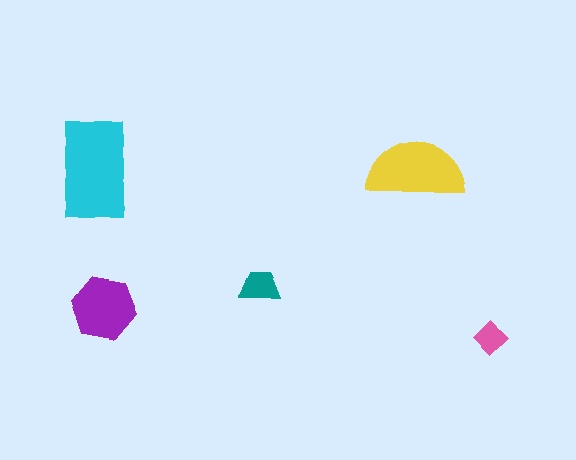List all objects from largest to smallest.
The cyan rectangle, the yellow semicircle, the purple hexagon, the teal trapezoid, the pink diamond.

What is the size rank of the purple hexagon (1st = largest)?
3rd.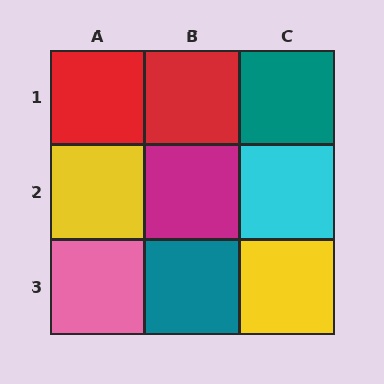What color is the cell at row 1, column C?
Teal.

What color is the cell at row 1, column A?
Red.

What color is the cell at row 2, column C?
Cyan.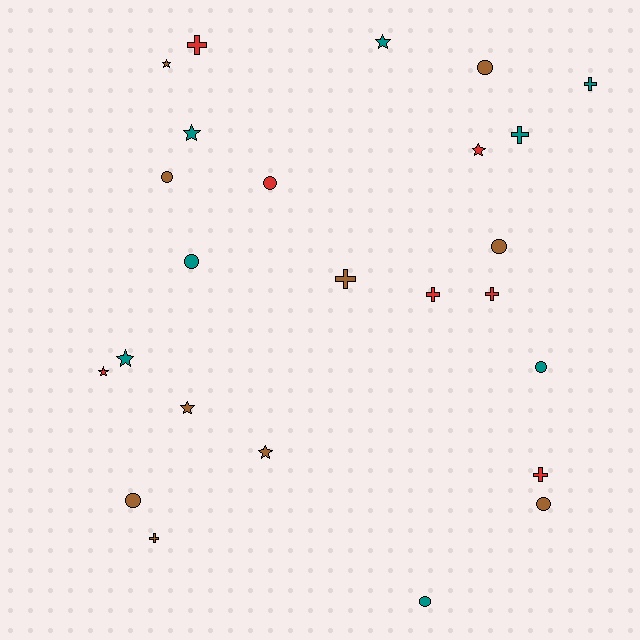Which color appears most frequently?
Brown, with 10 objects.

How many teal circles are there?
There are 3 teal circles.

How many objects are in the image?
There are 25 objects.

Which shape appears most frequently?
Circle, with 9 objects.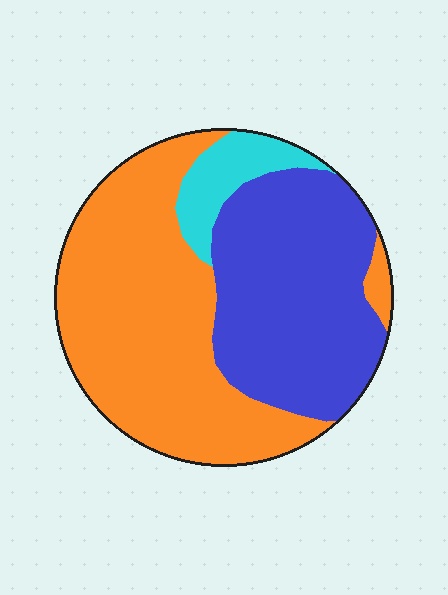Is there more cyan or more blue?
Blue.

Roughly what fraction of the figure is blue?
Blue takes up about two fifths (2/5) of the figure.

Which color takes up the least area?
Cyan, at roughly 10%.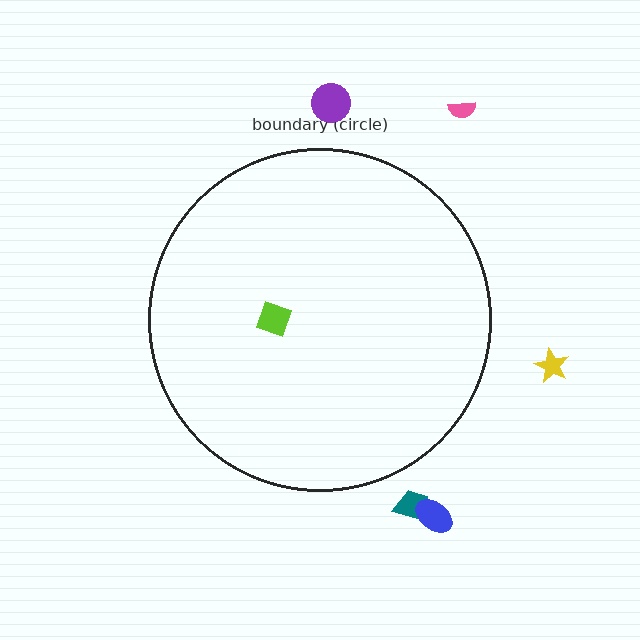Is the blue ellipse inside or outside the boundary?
Outside.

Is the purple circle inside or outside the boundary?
Outside.